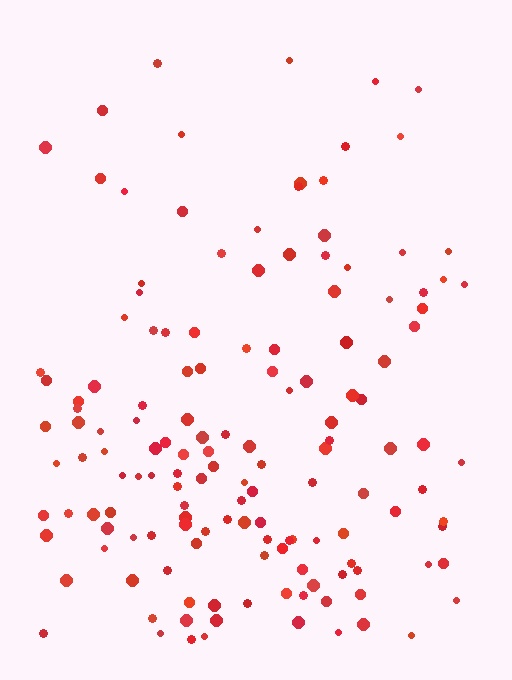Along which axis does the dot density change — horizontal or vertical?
Vertical.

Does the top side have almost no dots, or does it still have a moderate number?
Still a moderate number, just noticeably fewer than the bottom.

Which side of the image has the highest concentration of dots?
The bottom.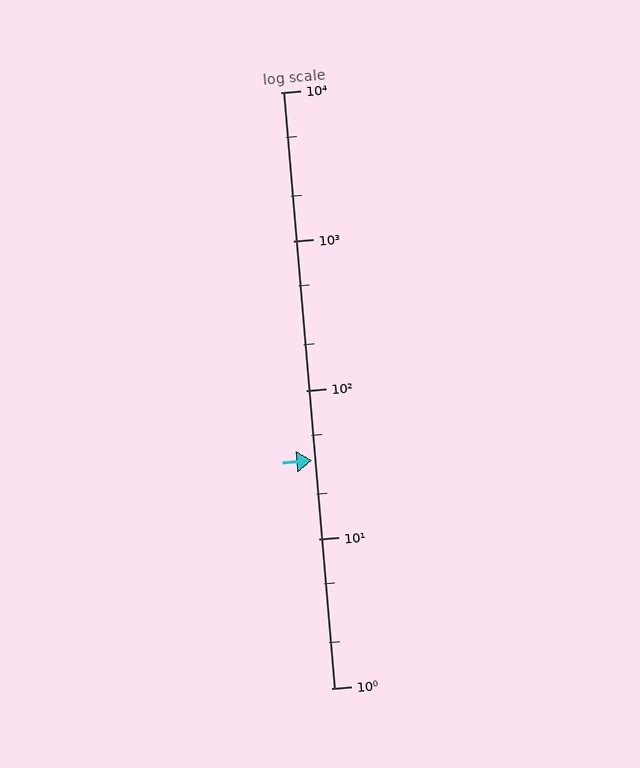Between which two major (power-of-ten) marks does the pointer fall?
The pointer is between 10 and 100.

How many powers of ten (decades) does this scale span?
The scale spans 4 decades, from 1 to 10000.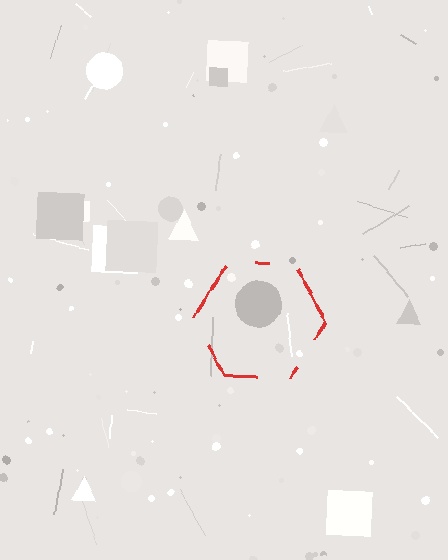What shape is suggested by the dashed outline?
The dashed outline suggests a hexagon.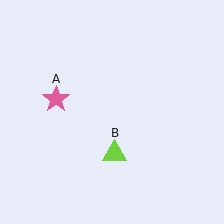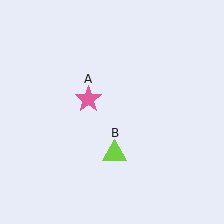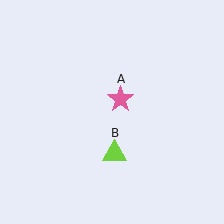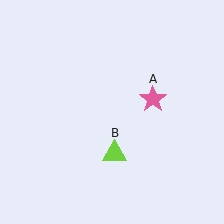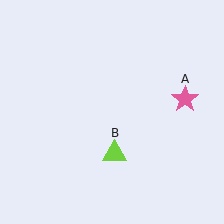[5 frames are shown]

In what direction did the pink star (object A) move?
The pink star (object A) moved right.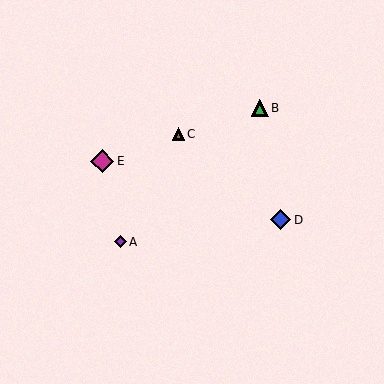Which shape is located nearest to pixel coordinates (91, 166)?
The magenta diamond (labeled E) at (102, 161) is nearest to that location.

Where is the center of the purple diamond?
The center of the purple diamond is at (120, 242).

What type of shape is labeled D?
Shape D is a blue diamond.